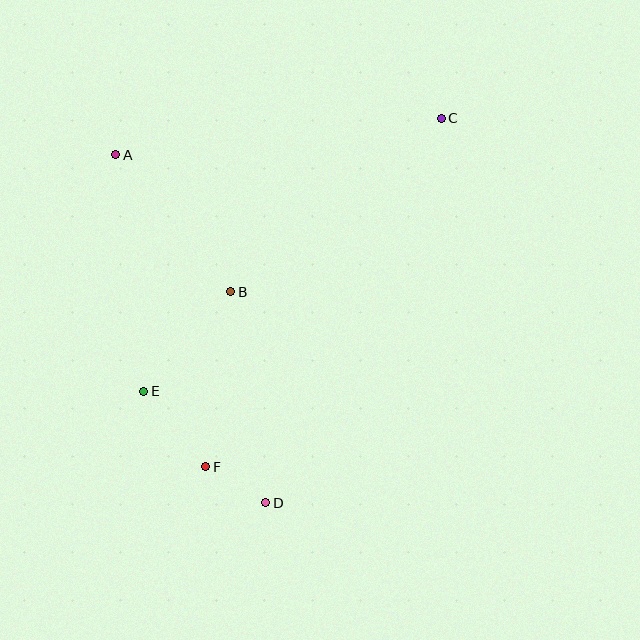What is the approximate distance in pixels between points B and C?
The distance between B and C is approximately 273 pixels.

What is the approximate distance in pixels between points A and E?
The distance between A and E is approximately 238 pixels.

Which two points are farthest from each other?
Points C and D are farthest from each other.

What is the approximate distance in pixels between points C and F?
The distance between C and F is approximately 421 pixels.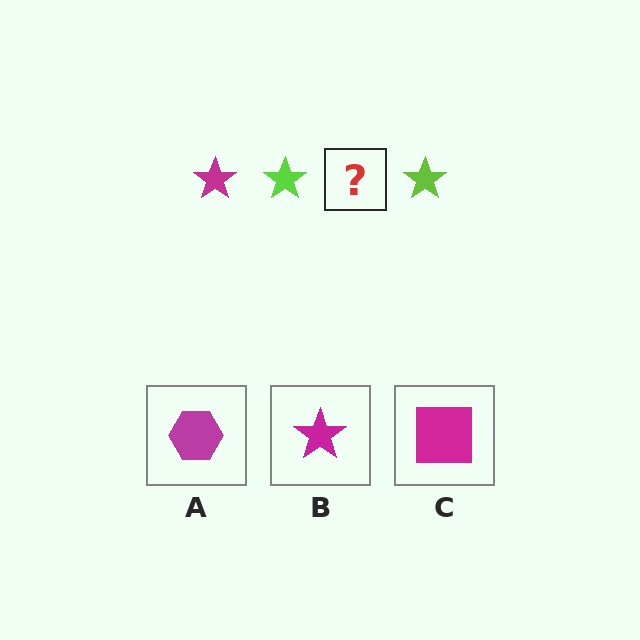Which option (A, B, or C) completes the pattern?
B.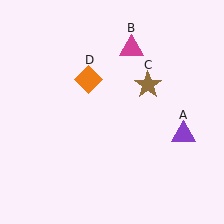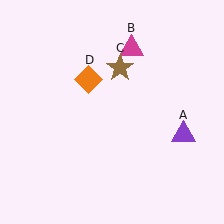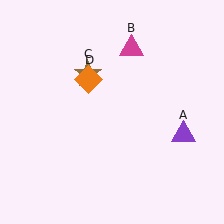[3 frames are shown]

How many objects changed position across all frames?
1 object changed position: brown star (object C).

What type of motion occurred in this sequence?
The brown star (object C) rotated counterclockwise around the center of the scene.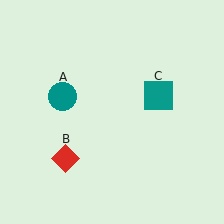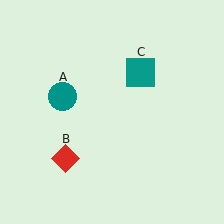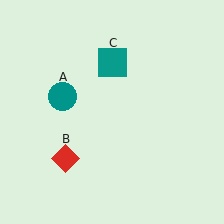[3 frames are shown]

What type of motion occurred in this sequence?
The teal square (object C) rotated counterclockwise around the center of the scene.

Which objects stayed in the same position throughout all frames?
Teal circle (object A) and red diamond (object B) remained stationary.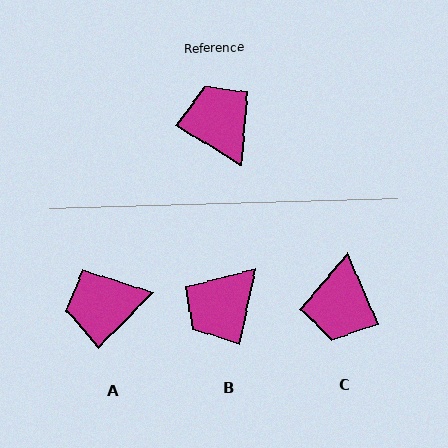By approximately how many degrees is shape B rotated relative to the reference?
Approximately 109 degrees counter-clockwise.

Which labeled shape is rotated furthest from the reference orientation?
C, about 144 degrees away.